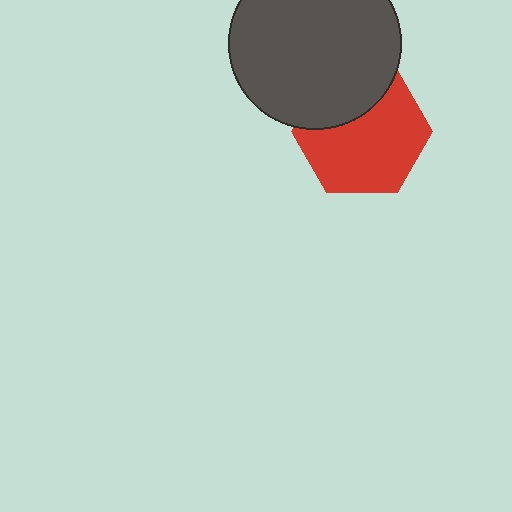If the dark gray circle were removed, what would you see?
You would see the complete red hexagon.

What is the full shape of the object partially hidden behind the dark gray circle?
The partially hidden object is a red hexagon.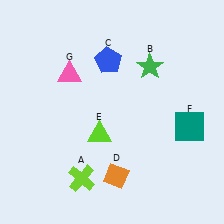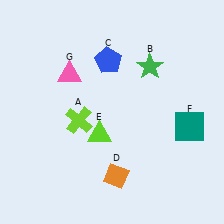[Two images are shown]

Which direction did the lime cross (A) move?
The lime cross (A) moved up.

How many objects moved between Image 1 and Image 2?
1 object moved between the two images.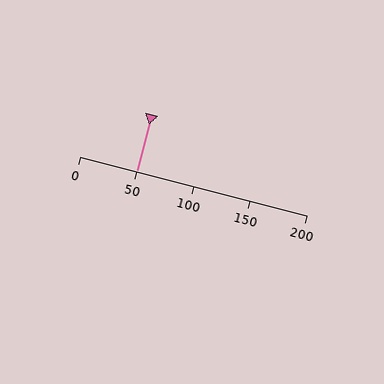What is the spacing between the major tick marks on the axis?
The major ticks are spaced 50 apart.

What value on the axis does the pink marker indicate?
The marker indicates approximately 50.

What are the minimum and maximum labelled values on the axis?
The axis runs from 0 to 200.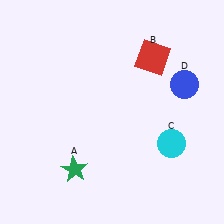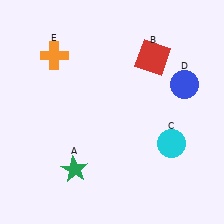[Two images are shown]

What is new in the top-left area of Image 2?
An orange cross (E) was added in the top-left area of Image 2.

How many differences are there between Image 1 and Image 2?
There is 1 difference between the two images.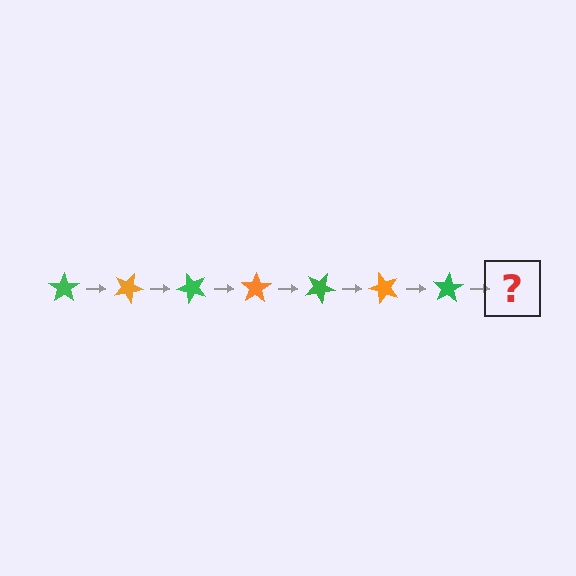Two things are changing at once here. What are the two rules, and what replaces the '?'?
The two rules are that it rotates 25 degrees each step and the color cycles through green and orange. The '?' should be an orange star, rotated 175 degrees from the start.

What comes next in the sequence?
The next element should be an orange star, rotated 175 degrees from the start.